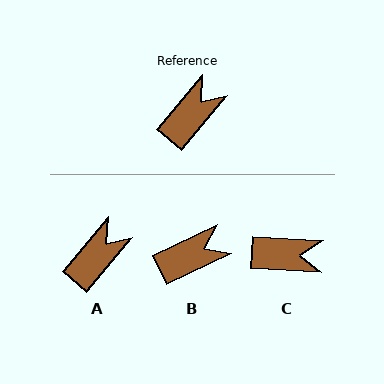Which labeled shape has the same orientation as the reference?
A.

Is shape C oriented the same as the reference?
No, it is off by about 53 degrees.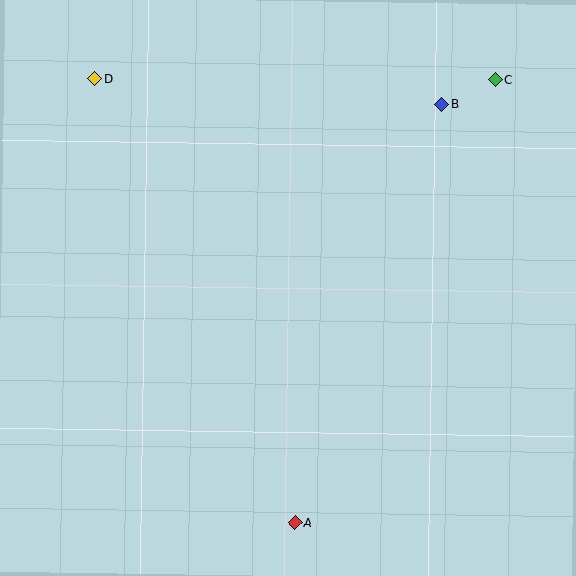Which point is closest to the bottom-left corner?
Point A is closest to the bottom-left corner.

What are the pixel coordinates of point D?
Point D is at (95, 79).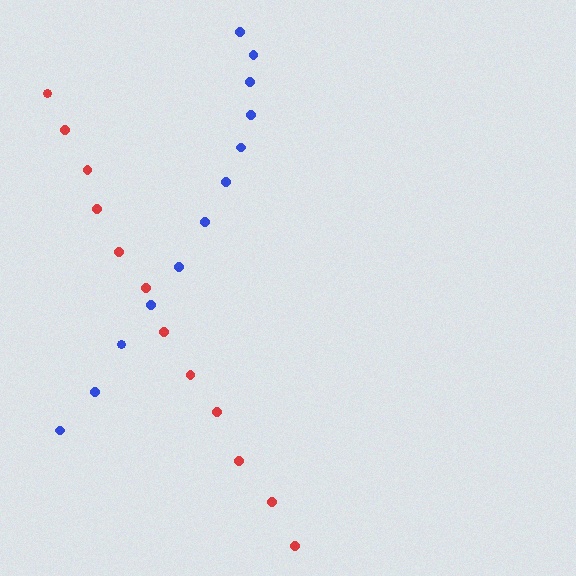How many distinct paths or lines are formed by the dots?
There are 2 distinct paths.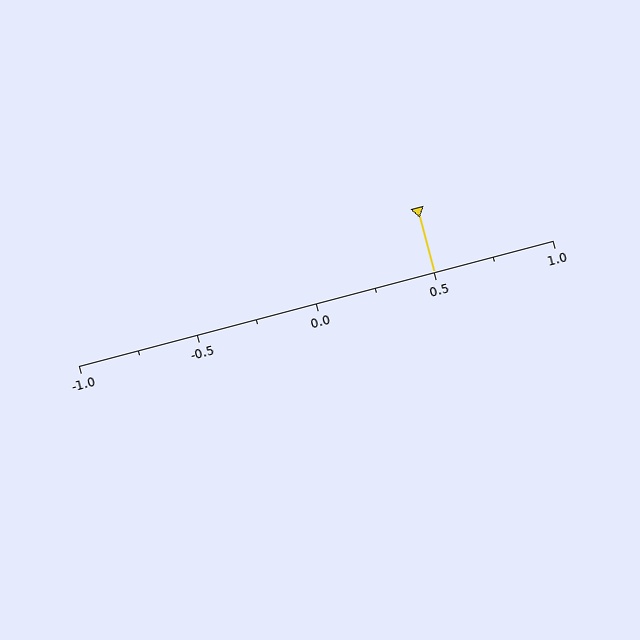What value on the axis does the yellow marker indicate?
The marker indicates approximately 0.5.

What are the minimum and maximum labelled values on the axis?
The axis runs from -1.0 to 1.0.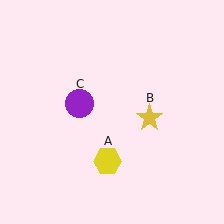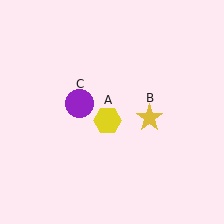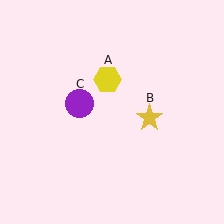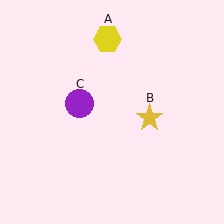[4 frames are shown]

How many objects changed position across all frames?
1 object changed position: yellow hexagon (object A).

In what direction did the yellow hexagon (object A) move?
The yellow hexagon (object A) moved up.